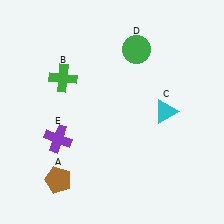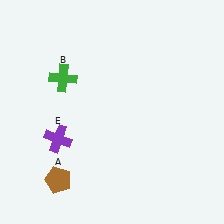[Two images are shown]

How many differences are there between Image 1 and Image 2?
There are 2 differences between the two images.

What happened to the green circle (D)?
The green circle (D) was removed in Image 2. It was in the top-right area of Image 1.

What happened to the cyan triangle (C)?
The cyan triangle (C) was removed in Image 2. It was in the top-right area of Image 1.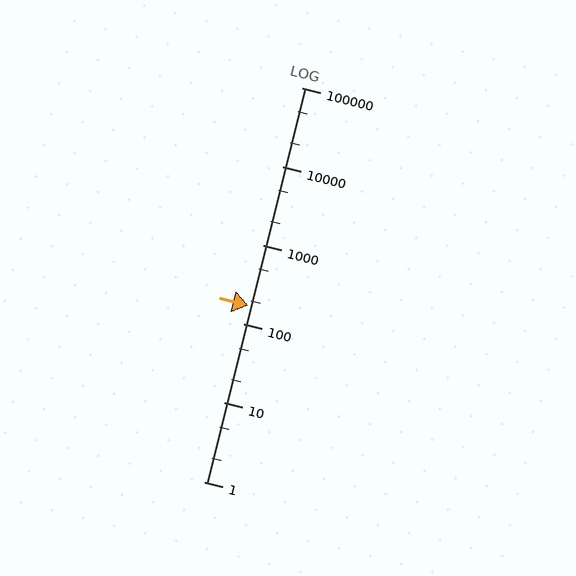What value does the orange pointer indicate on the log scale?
The pointer indicates approximately 170.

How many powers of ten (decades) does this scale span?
The scale spans 5 decades, from 1 to 100000.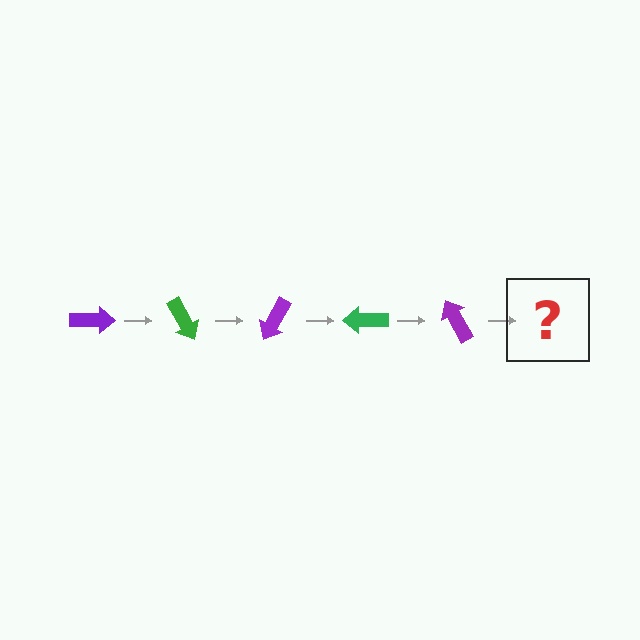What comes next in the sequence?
The next element should be a green arrow, rotated 300 degrees from the start.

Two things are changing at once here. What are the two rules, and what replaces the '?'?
The two rules are that it rotates 60 degrees each step and the color cycles through purple and green. The '?' should be a green arrow, rotated 300 degrees from the start.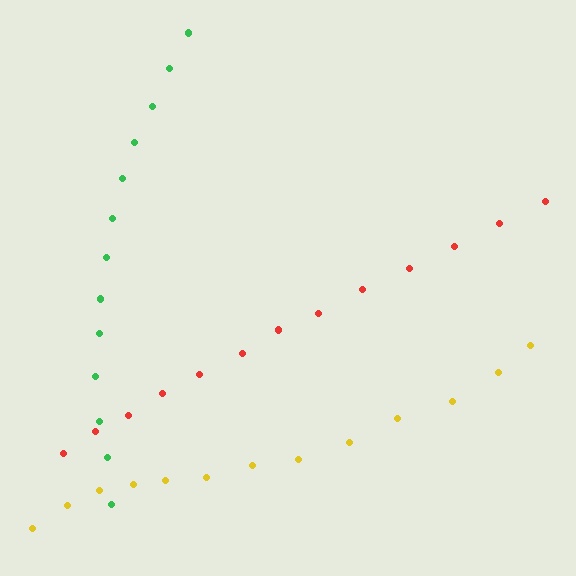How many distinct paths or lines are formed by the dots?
There are 3 distinct paths.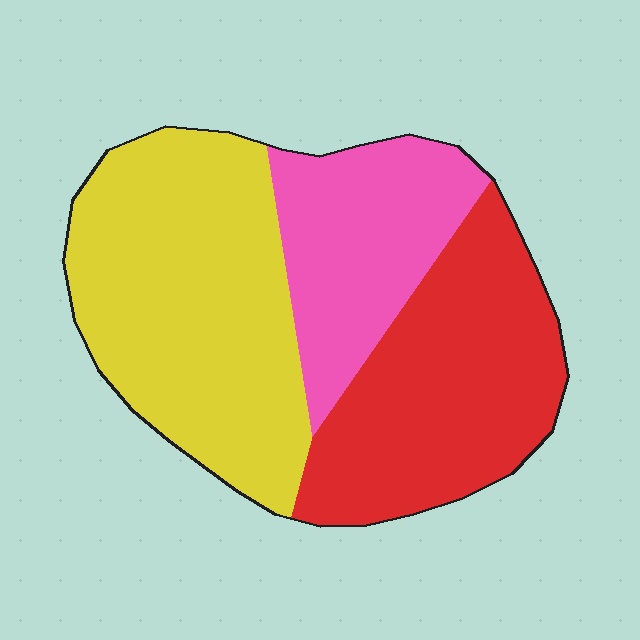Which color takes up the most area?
Yellow, at roughly 45%.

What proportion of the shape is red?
Red covers around 35% of the shape.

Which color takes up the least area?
Pink, at roughly 25%.